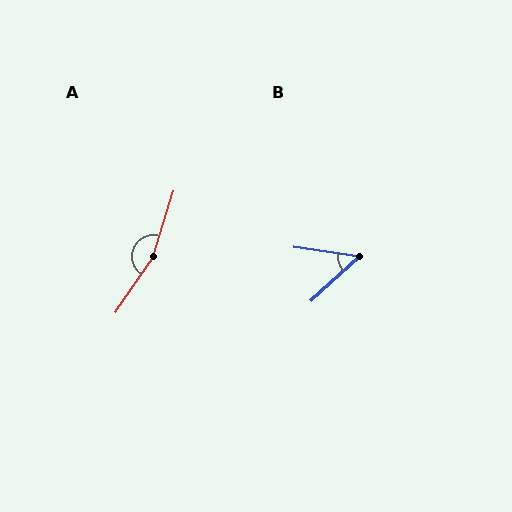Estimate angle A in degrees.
Approximately 163 degrees.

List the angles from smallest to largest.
B (50°), A (163°).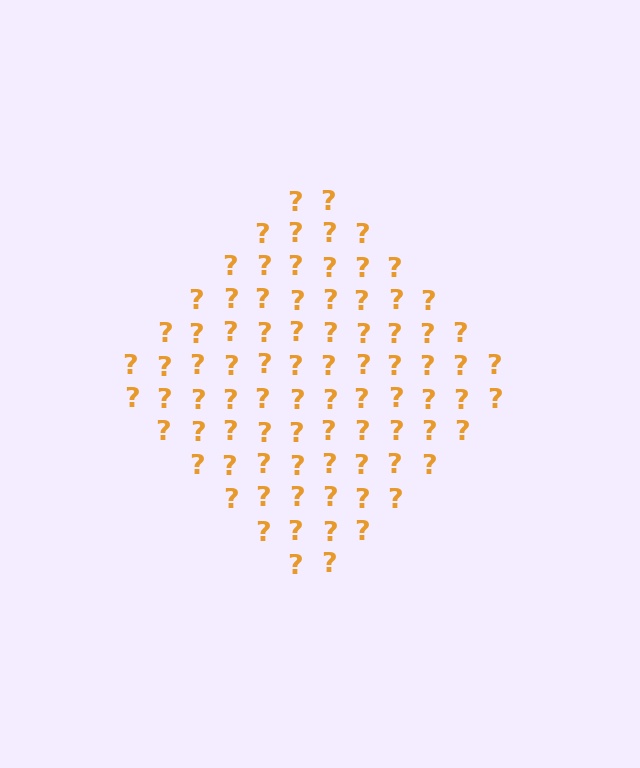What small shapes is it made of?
It is made of small question marks.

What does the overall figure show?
The overall figure shows a diamond.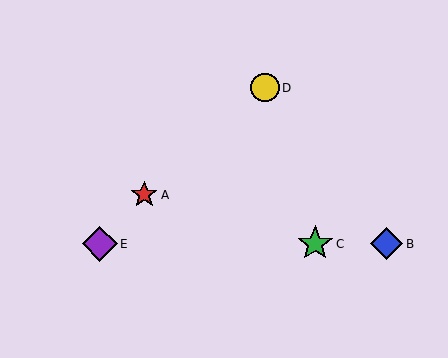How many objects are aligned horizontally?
3 objects (B, C, E) are aligned horizontally.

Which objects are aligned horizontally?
Objects B, C, E are aligned horizontally.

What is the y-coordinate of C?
Object C is at y≈244.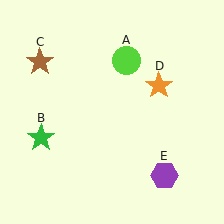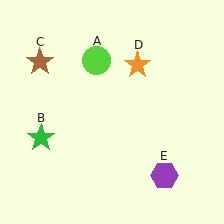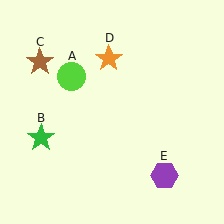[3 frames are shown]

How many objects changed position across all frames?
2 objects changed position: lime circle (object A), orange star (object D).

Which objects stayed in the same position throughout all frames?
Green star (object B) and brown star (object C) and purple hexagon (object E) remained stationary.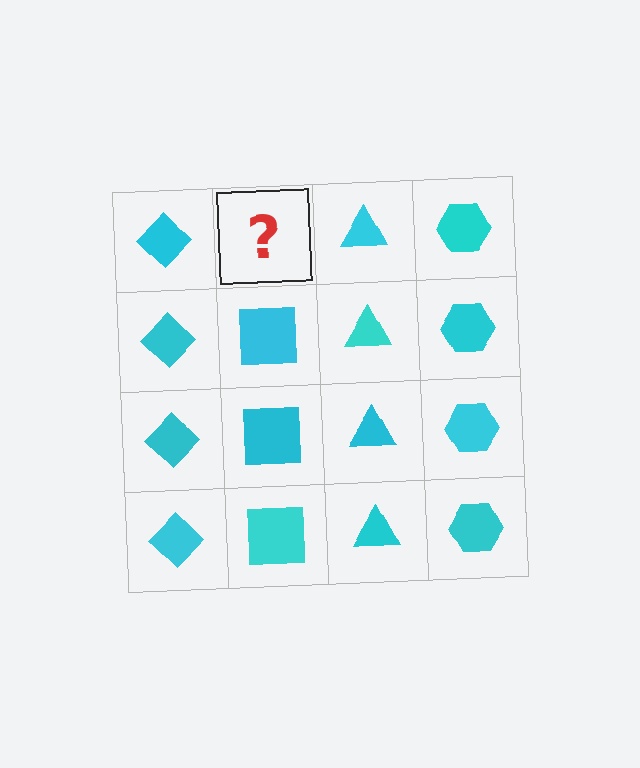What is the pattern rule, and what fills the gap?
The rule is that each column has a consistent shape. The gap should be filled with a cyan square.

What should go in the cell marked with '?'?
The missing cell should contain a cyan square.